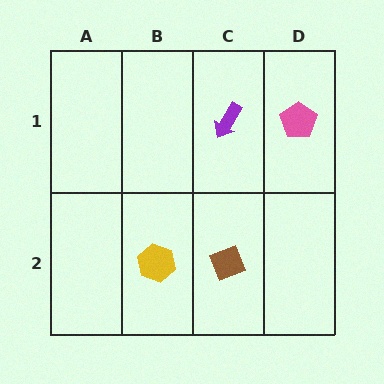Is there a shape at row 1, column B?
No, that cell is empty.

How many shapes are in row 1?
2 shapes.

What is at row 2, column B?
A yellow hexagon.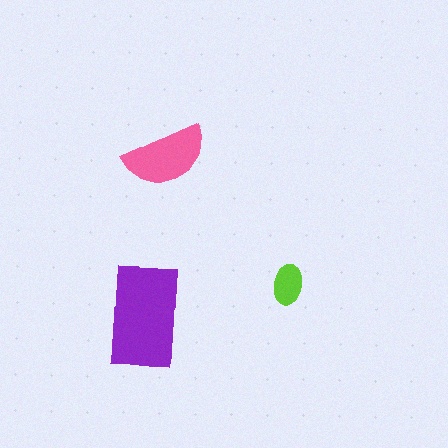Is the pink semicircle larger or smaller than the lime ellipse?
Larger.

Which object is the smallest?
The lime ellipse.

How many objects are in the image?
There are 3 objects in the image.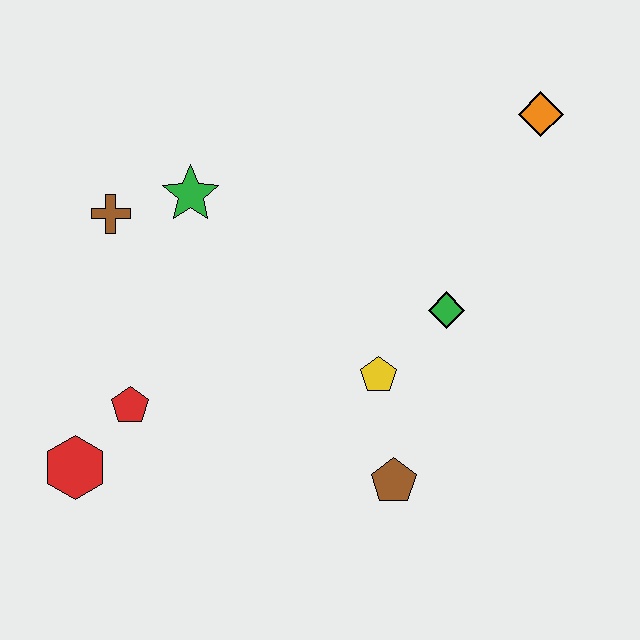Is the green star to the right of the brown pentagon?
No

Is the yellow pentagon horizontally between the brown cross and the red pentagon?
No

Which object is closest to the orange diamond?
The green diamond is closest to the orange diamond.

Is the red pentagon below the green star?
Yes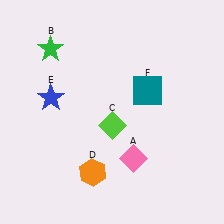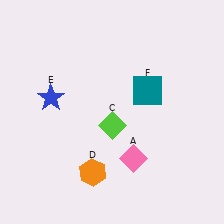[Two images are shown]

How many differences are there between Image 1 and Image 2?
There is 1 difference between the two images.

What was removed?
The green star (B) was removed in Image 2.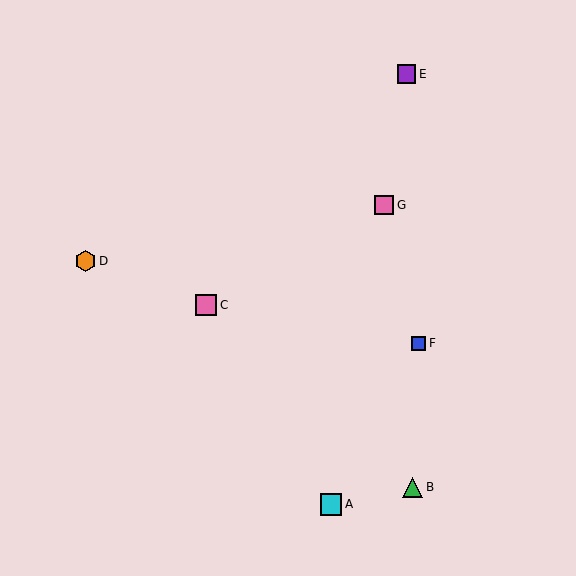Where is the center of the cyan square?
The center of the cyan square is at (331, 504).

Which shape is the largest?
The pink square (labeled C) is the largest.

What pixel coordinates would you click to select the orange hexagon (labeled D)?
Click at (85, 261) to select the orange hexagon D.